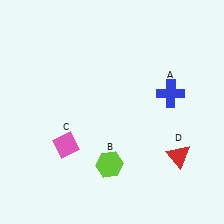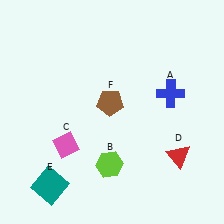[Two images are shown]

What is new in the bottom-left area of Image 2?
A teal square (E) was added in the bottom-left area of Image 2.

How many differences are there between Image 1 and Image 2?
There are 2 differences between the two images.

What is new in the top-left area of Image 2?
A brown pentagon (F) was added in the top-left area of Image 2.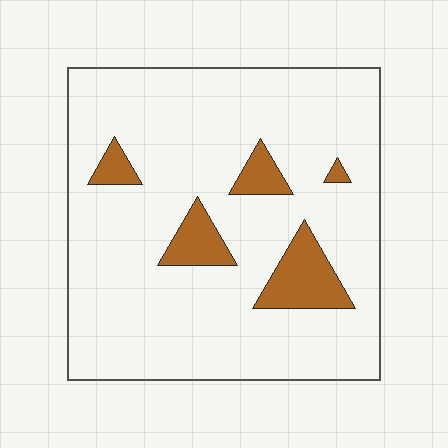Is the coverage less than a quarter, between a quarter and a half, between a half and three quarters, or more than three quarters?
Less than a quarter.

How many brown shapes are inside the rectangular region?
5.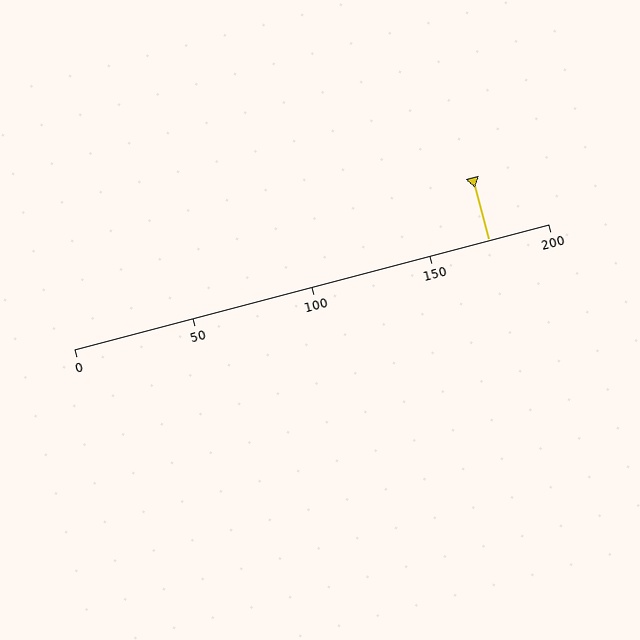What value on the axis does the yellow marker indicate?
The marker indicates approximately 175.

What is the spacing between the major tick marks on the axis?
The major ticks are spaced 50 apart.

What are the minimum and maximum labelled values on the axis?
The axis runs from 0 to 200.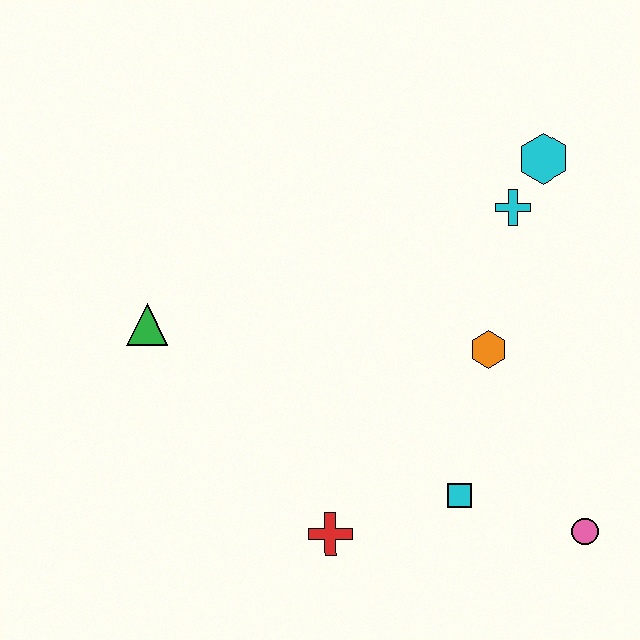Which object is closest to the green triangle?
The red cross is closest to the green triangle.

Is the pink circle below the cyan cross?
Yes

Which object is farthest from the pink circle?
The green triangle is farthest from the pink circle.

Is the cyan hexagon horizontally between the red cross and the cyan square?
No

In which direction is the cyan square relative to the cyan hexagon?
The cyan square is below the cyan hexagon.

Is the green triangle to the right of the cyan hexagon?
No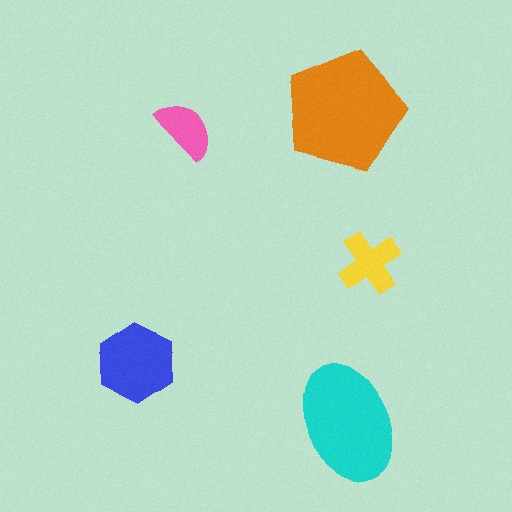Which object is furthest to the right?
The yellow cross is rightmost.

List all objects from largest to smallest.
The orange pentagon, the cyan ellipse, the blue hexagon, the yellow cross, the pink semicircle.